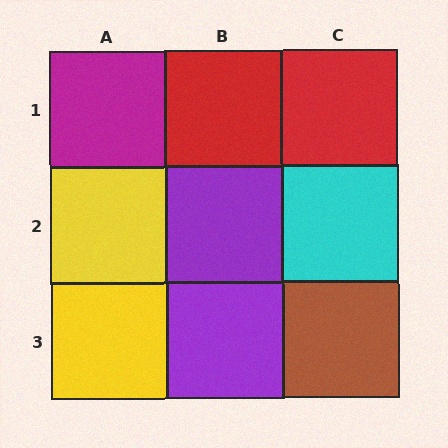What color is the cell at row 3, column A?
Yellow.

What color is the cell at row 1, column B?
Red.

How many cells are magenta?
1 cell is magenta.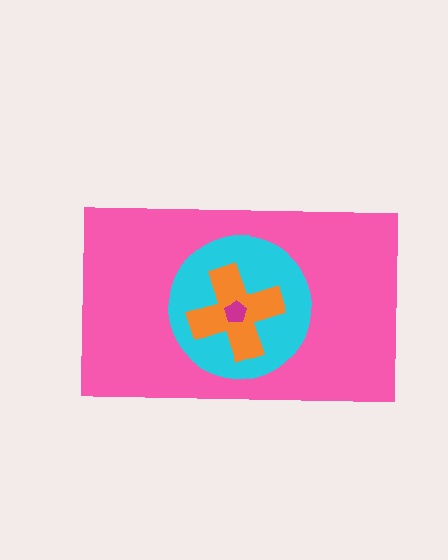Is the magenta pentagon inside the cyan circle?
Yes.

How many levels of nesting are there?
4.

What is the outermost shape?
The pink rectangle.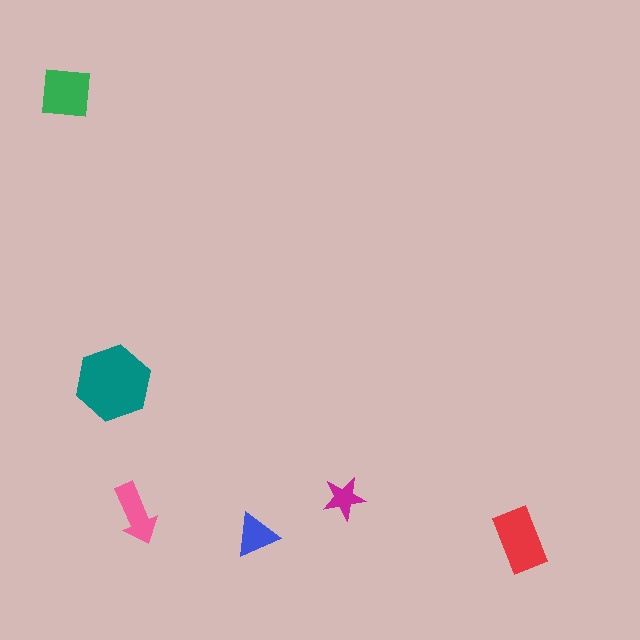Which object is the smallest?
The magenta star.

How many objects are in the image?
There are 6 objects in the image.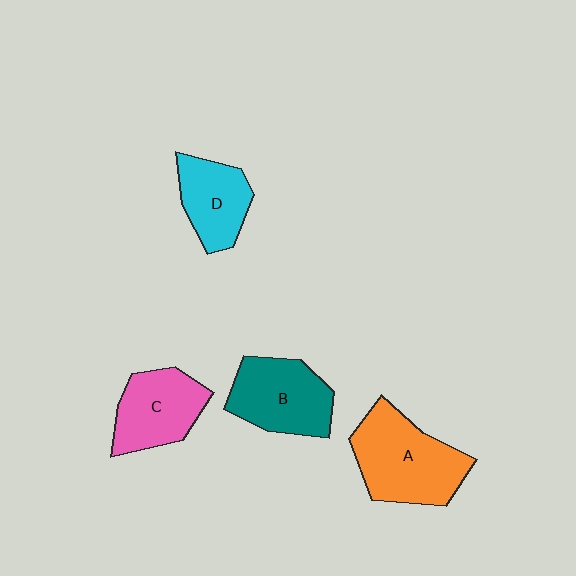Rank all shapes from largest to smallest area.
From largest to smallest: A (orange), B (teal), C (pink), D (cyan).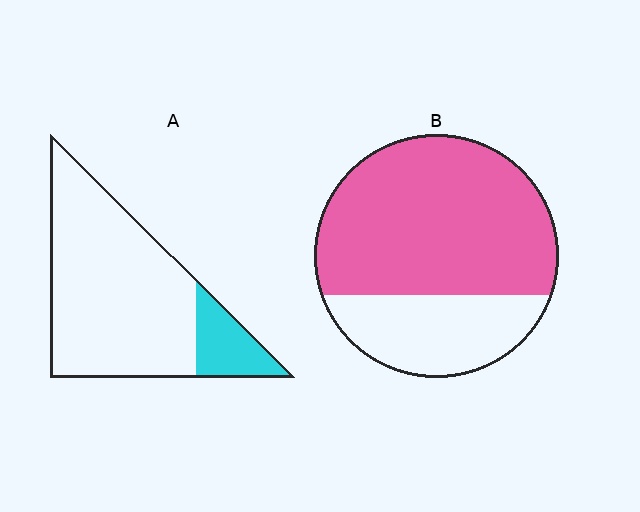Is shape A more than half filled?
No.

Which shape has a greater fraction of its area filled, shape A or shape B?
Shape B.